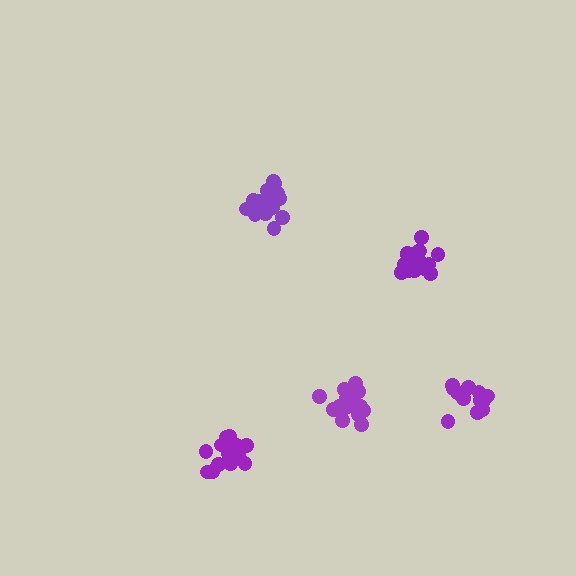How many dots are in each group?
Group 1: 17 dots, Group 2: 17 dots, Group 3: 15 dots, Group 4: 13 dots, Group 5: 14 dots (76 total).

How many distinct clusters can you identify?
There are 5 distinct clusters.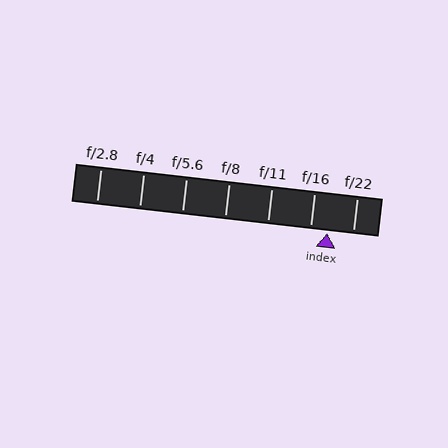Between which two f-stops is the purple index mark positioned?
The index mark is between f/16 and f/22.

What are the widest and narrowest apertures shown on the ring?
The widest aperture shown is f/2.8 and the narrowest is f/22.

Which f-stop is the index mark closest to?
The index mark is closest to f/16.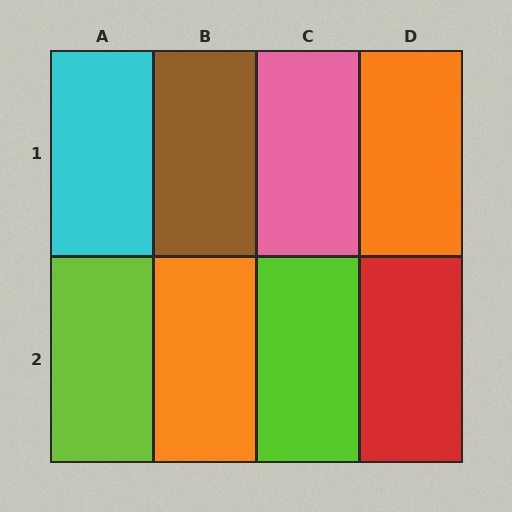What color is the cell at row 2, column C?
Lime.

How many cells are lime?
2 cells are lime.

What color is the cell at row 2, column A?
Lime.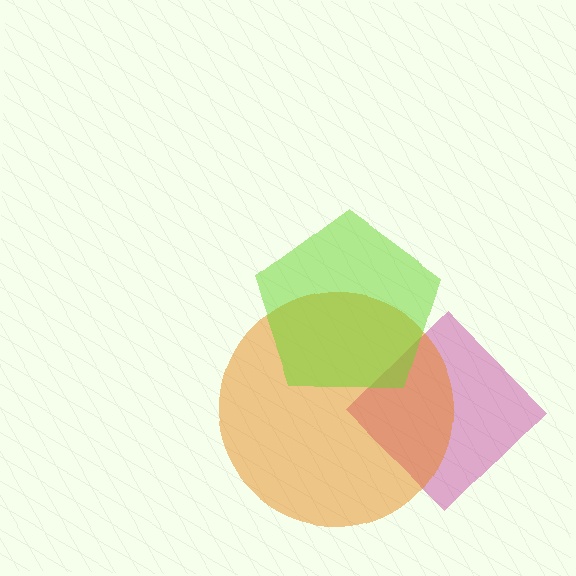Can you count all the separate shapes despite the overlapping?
Yes, there are 3 separate shapes.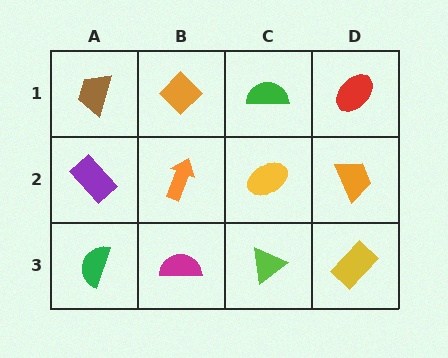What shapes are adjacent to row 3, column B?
An orange arrow (row 2, column B), a green semicircle (row 3, column A), a lime triangle (row 3, column C).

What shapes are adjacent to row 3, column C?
A yellow ellipse (row 2, column C), a magenta semicircle (row 3, column B), a yellow rectangle (row 3, column D).